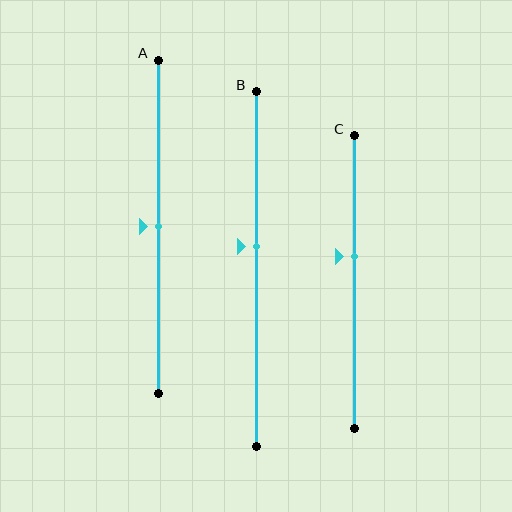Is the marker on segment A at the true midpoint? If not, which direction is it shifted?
Yes, the marker on segment A is at the true midpoint.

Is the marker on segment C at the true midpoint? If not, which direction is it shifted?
No, the marker on segment C is shifted upward by about 9% of the segment length.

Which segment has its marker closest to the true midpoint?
Segment A has its marker closest to the true midpoint.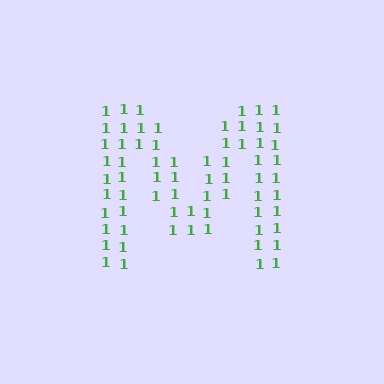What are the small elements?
The small elements are digit 1's.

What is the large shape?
The large shape is the letter M.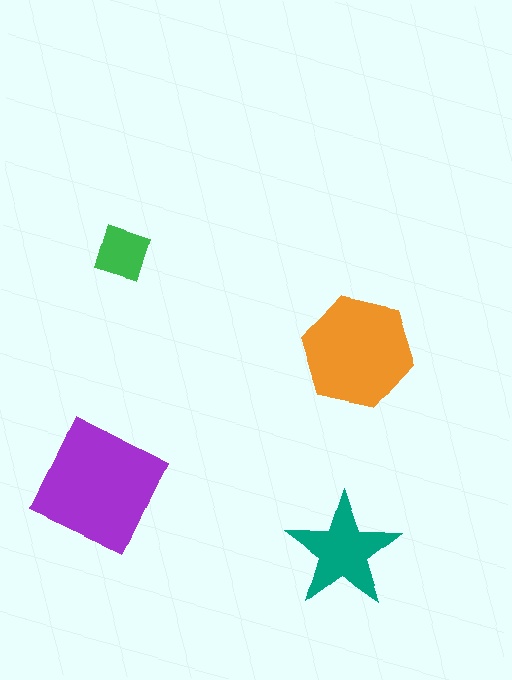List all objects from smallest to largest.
The green diamond, the teal star, the orange hexagon, the purple square.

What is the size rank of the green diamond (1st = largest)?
4th.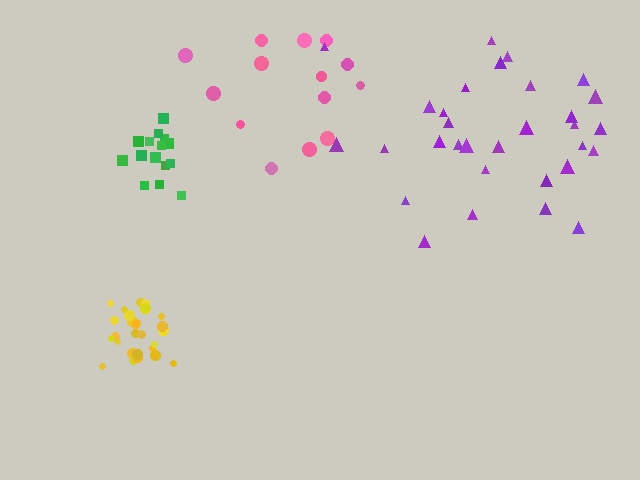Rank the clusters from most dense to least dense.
yellow, green, purple, pink.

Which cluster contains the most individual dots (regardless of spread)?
Purple (31).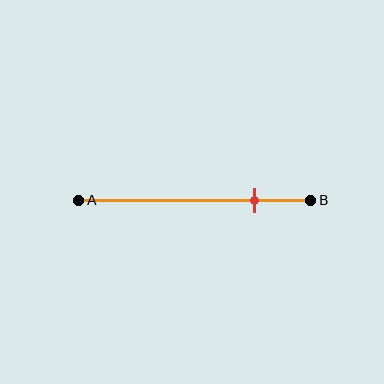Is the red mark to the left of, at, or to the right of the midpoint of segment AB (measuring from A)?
The red mark is to the right of the midpoint of segment AB.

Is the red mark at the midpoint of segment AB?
No, the mark is at about 75% from A, not at the 50% midpoint.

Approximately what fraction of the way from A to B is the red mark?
The red mark is approximately 75% of the way from A to B.